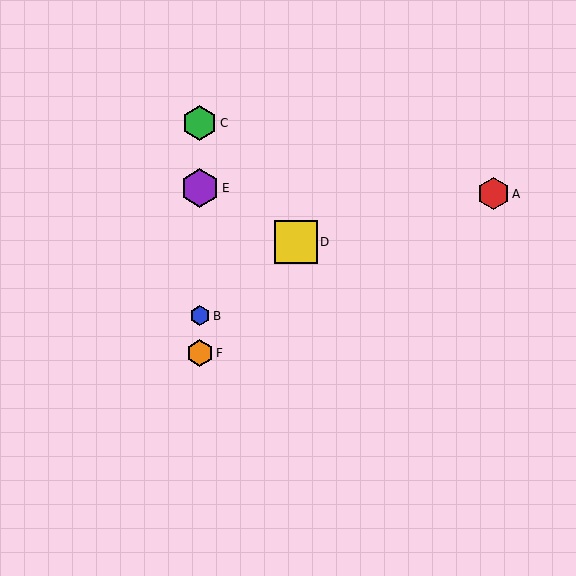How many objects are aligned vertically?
4 objects (B, C, E, F) are aligned vertically.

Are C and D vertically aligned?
No, C is at x≈200 and D is at x≈296.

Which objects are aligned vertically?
Objects B, C, E, F are aligned vertically.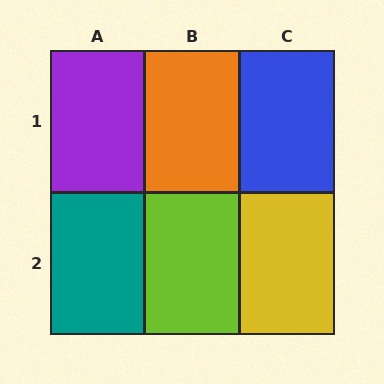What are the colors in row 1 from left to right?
Purple, orange, blue.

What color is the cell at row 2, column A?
Teal.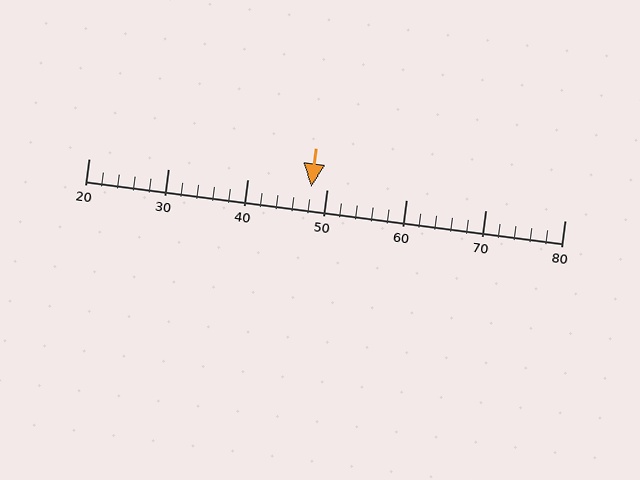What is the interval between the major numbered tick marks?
The major tick marks are spaced 10 units apart.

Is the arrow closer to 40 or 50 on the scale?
The arrow is closer to 50.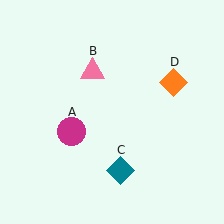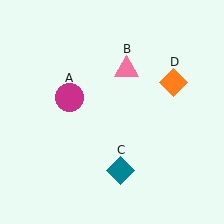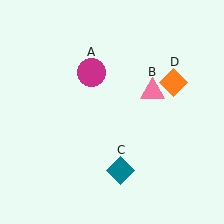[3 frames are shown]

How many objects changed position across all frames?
2 objects changed position: magenta circle (object A), pink triangle (object B).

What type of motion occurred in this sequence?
The magenta circle (object A), pink triangle (object B) rotated clockwise around the center of the scene.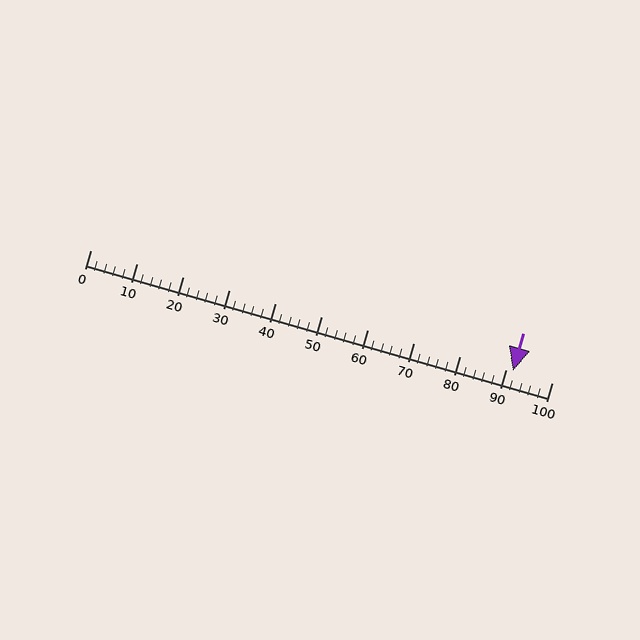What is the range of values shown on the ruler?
The ruler shows values from 0 to 100.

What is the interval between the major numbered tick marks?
The major tick marks are spaced 10 units apart.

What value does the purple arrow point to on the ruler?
The purple arrow points to approximately 92.